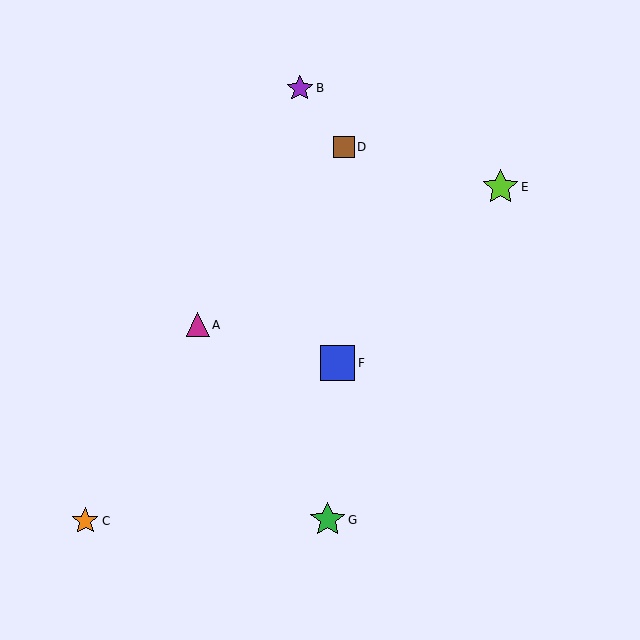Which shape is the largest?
The lime star (labeled E) is the largest.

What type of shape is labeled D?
Shape D is a brown square.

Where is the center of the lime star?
The center of the lime star is at (501, 187).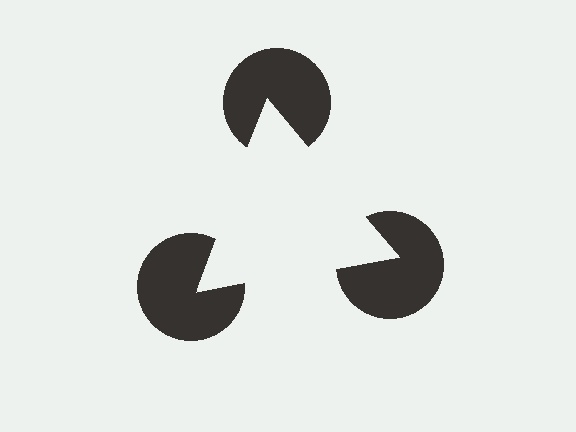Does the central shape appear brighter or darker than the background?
It typically appears slightly brighter than the background, even though no actual brightness change is drawn.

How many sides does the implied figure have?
3 sides.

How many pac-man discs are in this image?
There are 3 — one at each vertex of the illusory triangle.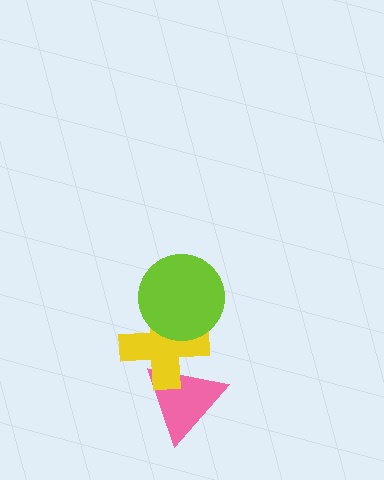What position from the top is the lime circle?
The lime circle is 1st from the top.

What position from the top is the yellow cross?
The yellow cross is 2nd from the top.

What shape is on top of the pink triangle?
The yellow cross is on top of the pink triangle.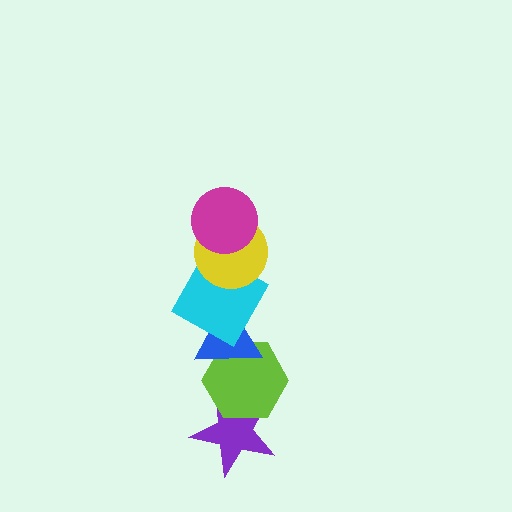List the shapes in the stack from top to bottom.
From top to bottom: the magenta circle, the yellow circle, the cyan square, the blue triangle, the lime hexagon, the purple star.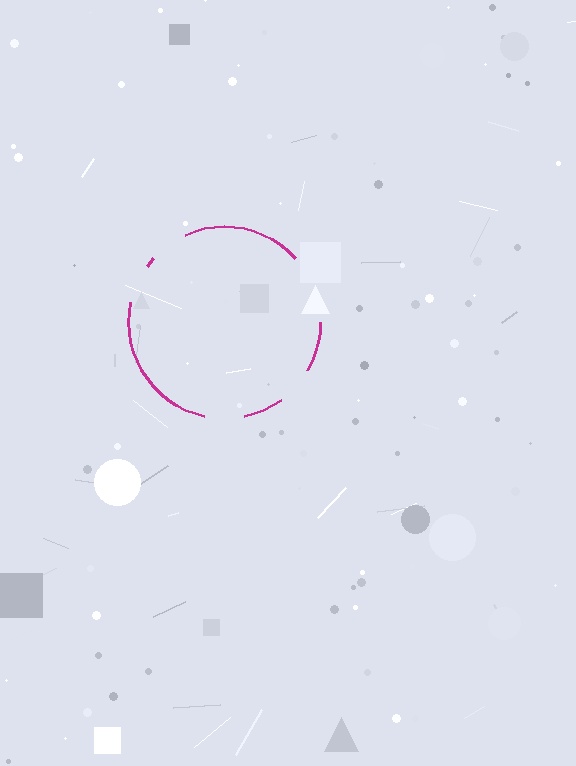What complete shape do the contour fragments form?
The contour fragments form a circle.